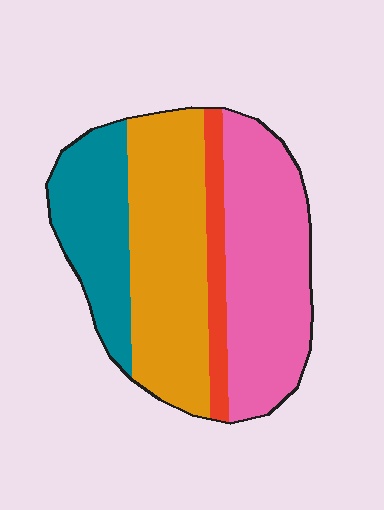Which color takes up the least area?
Red, at roughly 10%.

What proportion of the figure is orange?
Orange takes up between a third and a half of the figure.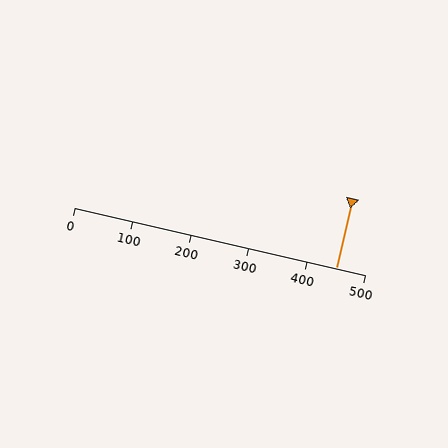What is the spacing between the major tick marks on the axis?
The major ticks are spaced 100 apart.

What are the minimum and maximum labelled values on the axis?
The axis runs from 0 to 500.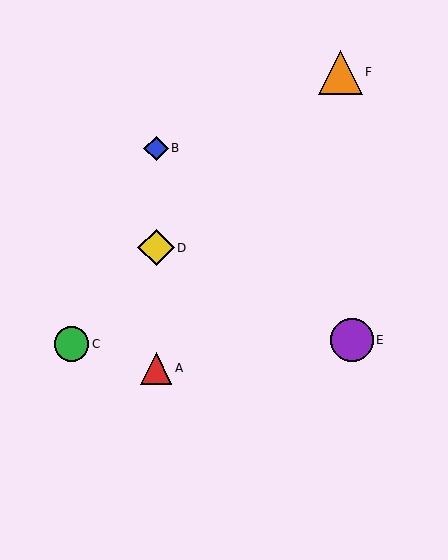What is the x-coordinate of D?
Object D is at x≈156.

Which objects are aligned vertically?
Objects A, B, D are aligned vertically.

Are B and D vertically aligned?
Yes, both are at x≈156.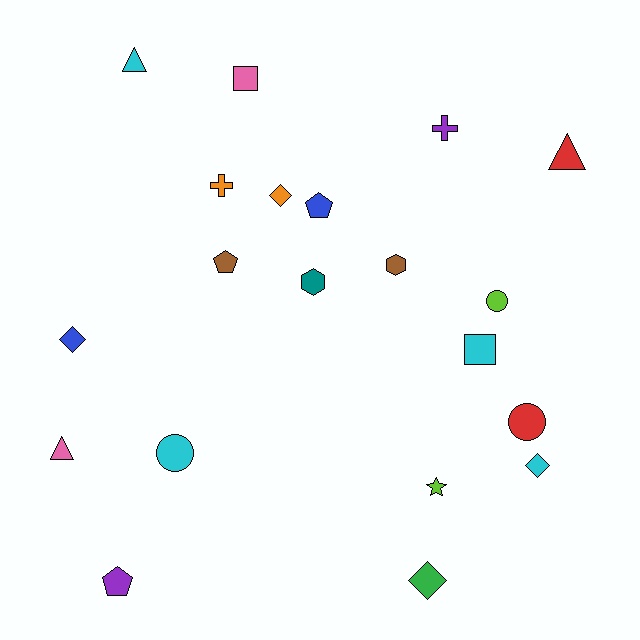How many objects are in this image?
There are 20 objects.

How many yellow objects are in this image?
There are no yellow objects.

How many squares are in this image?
There are 2 squares.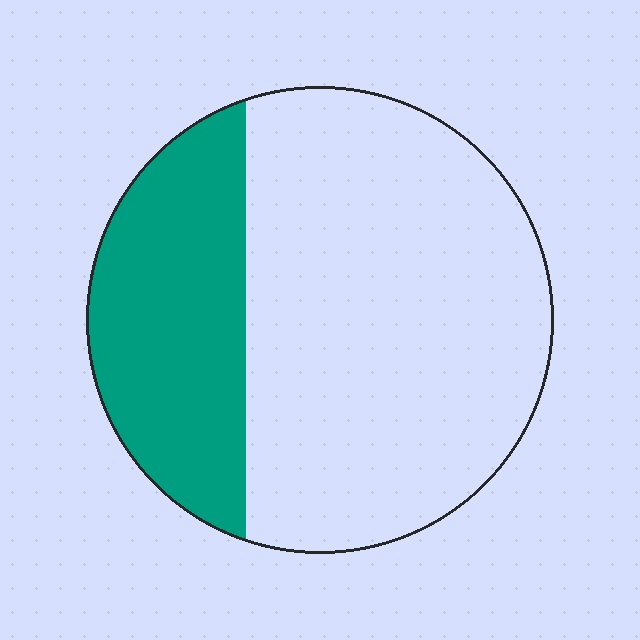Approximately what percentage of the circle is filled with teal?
Approximately 30%.